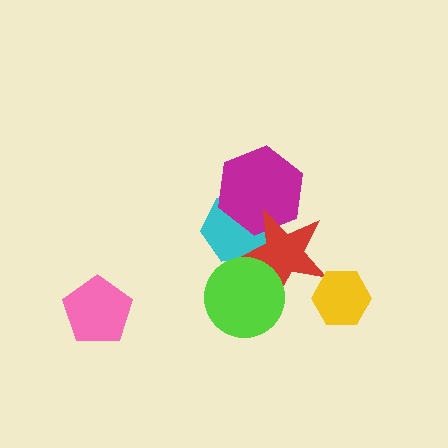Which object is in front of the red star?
The lime circle is in front of the red star.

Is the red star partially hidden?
Yes, it is partially covered by another shape.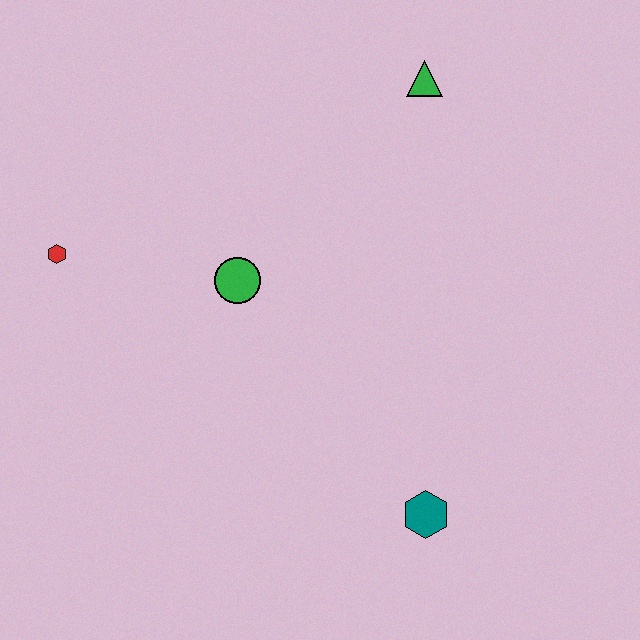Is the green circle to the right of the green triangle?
No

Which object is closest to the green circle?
The red hexagon is closest to the green circle.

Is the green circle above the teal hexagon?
Yes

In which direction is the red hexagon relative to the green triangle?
The red hexagon is to the left of the green triangle.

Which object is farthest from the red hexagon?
The teal hexagon is farthest from the red hexagon.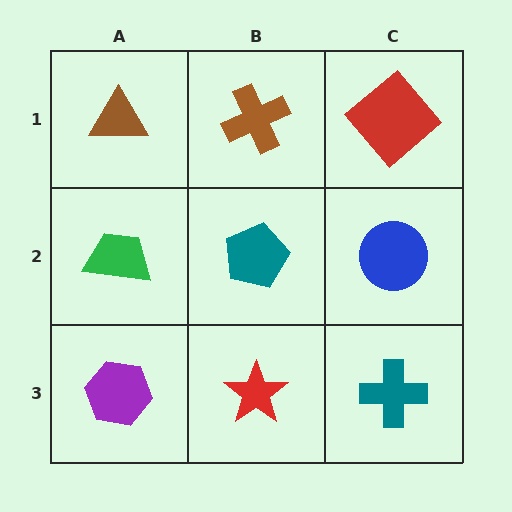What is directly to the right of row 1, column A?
A brown cross.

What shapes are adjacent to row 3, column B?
A teal pentagon (row 2, column B), a purple hexagon (row 3, column A), a teal cross (row 3, column C).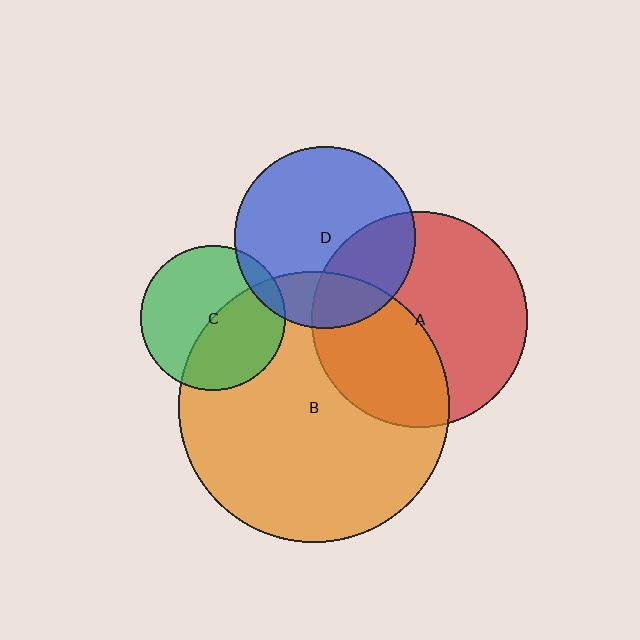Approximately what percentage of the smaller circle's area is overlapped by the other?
Approximately 20%.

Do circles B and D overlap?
Yes.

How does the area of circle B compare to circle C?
Approximately 3.5 times.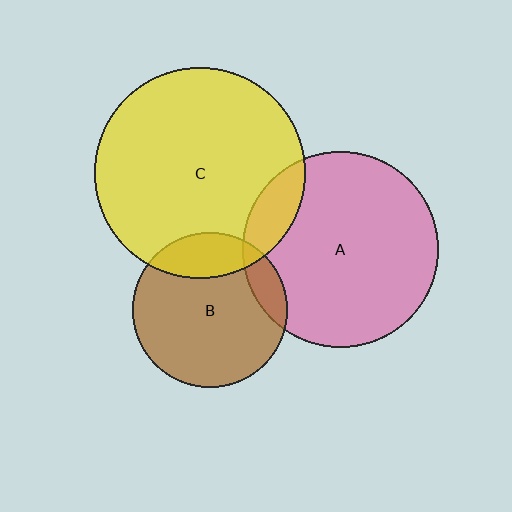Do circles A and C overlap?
Yes.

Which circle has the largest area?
Circle C (yellow).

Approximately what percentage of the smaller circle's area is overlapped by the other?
Approximately 10%.